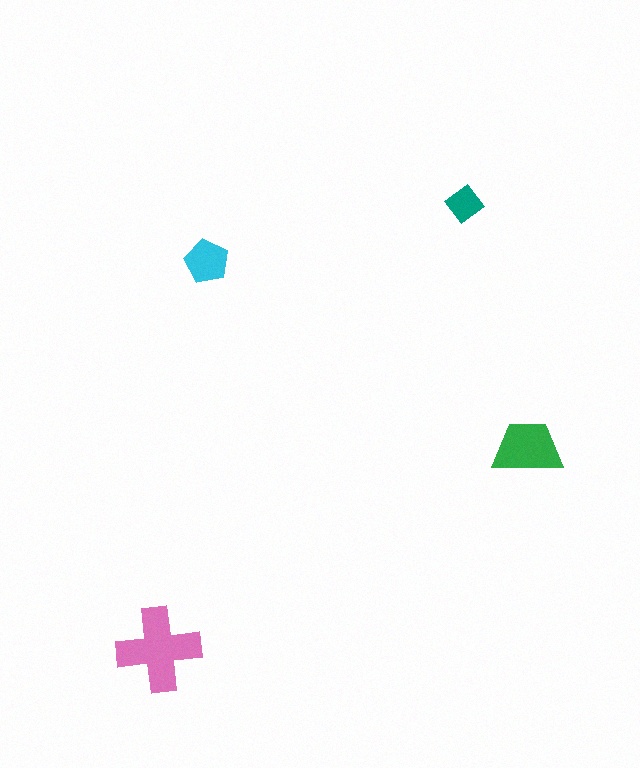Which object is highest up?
The teal diamond is topmost.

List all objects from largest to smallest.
The pink cross, the green trapezoid, the cyan pentagon, the teal diamond.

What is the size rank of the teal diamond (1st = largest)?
4th.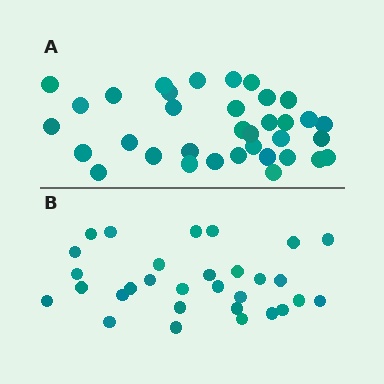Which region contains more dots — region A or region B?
Region A (the top region) has more dots.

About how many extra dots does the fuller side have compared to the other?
Region A has about 5 more dots than region B.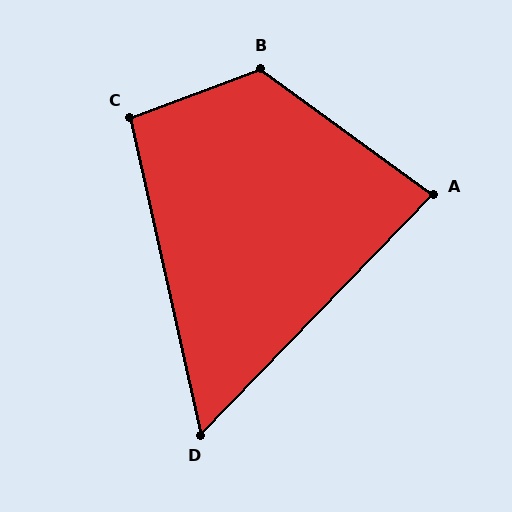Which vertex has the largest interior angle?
B, at approximately 123 degrees.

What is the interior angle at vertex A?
Approximately 82 degrees (acute).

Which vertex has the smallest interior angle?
D, at approximately 57 degrees.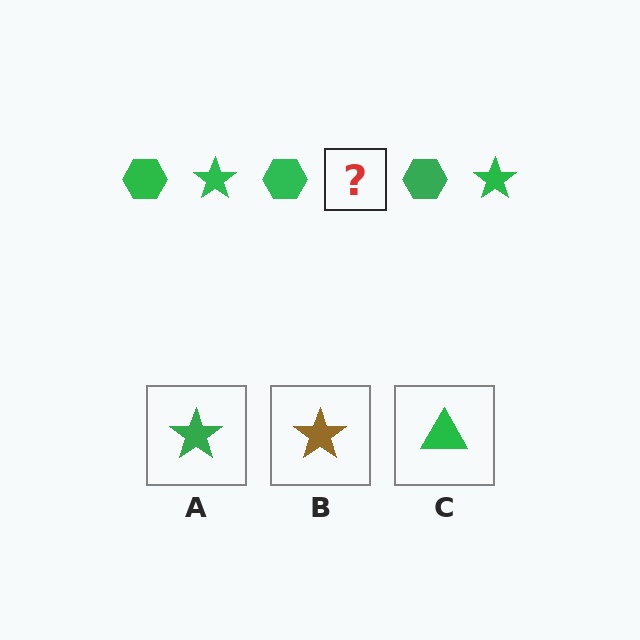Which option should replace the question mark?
Option A.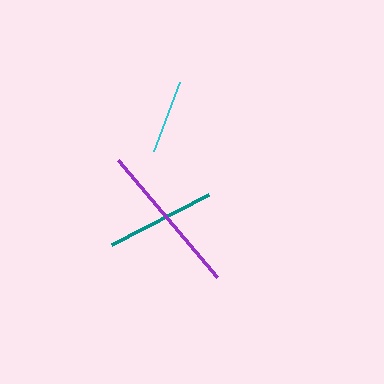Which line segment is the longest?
The purple line is the longest at approximately 153 pixels.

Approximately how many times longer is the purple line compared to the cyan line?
The purple line is approximately 2.1 times the length of the cyan line.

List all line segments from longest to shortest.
From longest to shortest: purple, teal, cyan.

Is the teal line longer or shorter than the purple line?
The purple line is longer than the teal line.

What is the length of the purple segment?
The purple segment is approximately 153 pixels long.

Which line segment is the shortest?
The cyan line is the shortest at approximately 73 pixels.